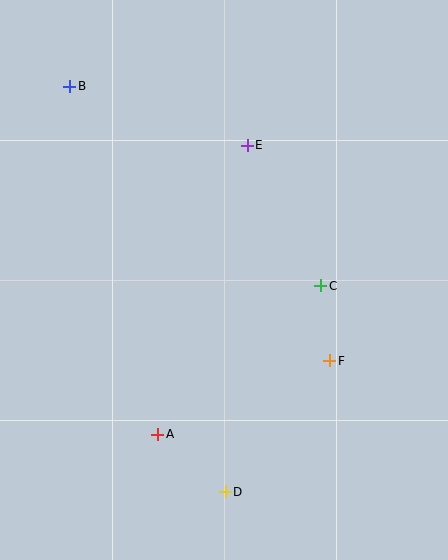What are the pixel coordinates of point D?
Point D is at (225, 492).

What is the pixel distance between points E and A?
The distance between E and A is 302 pixels.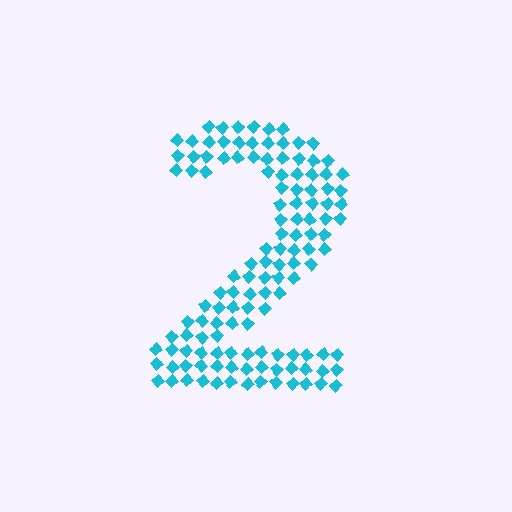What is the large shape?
The large shape is the digit 2.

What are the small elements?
The small elements are diamonds.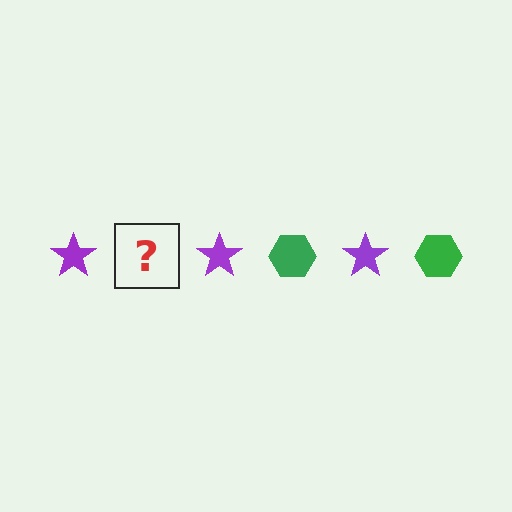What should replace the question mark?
The question mark should be replaced with a green hexagon.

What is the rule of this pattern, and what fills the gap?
The rule is that the pattern alternates between purple star and green hexagon. The gap should be filled with a green hexagon.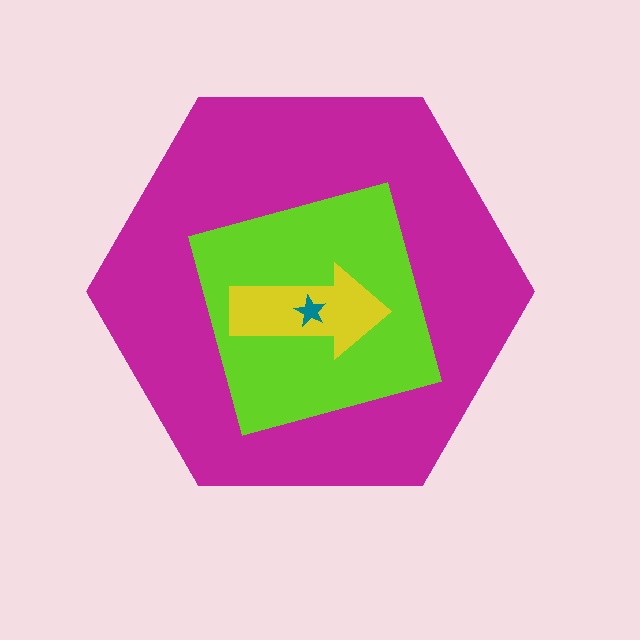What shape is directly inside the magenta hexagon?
The lime diamond.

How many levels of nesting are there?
4.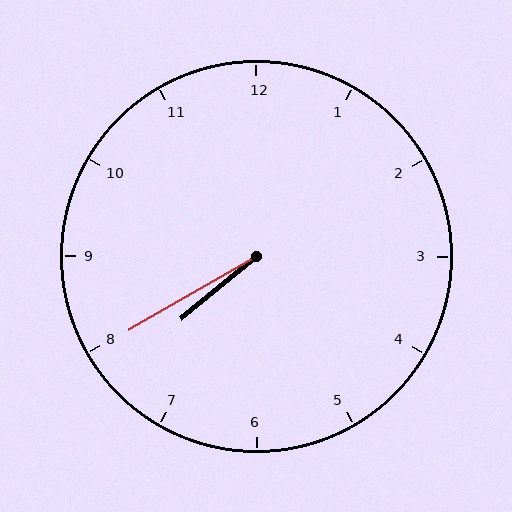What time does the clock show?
7:40.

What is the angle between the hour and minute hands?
Approximately 10 degrees.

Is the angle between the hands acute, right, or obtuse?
It is acute.